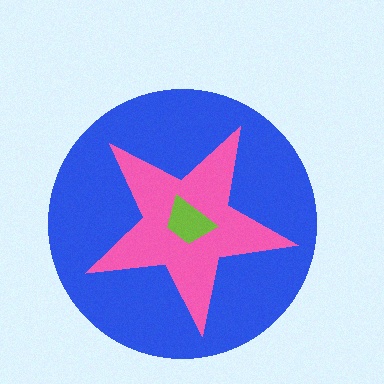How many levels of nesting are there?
3.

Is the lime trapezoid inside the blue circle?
Yes.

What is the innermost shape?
The lime trapezoid.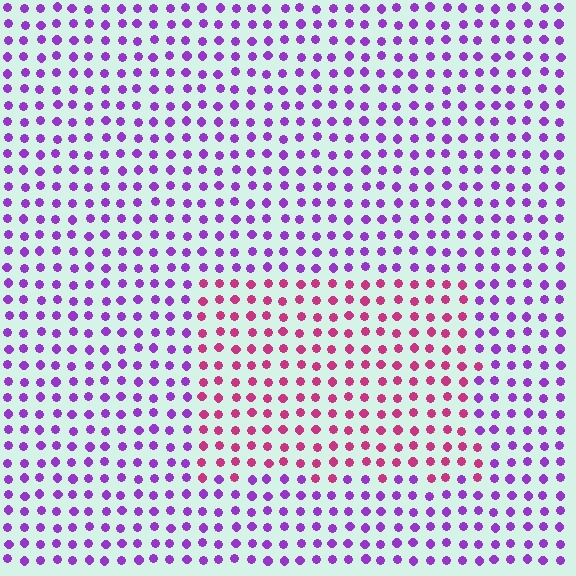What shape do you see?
I see a rectangle.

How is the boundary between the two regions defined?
The boundary is defined purely by a slight shift in hue (about 49 degrees). Spacing, size, and orientation are identical on both sides.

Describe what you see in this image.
The image is filled with small purple elements in a uniform arrangement. A rectangle-shaped region is visible where the elements are tinted to a slightly different hue, forming a subtle color boundary.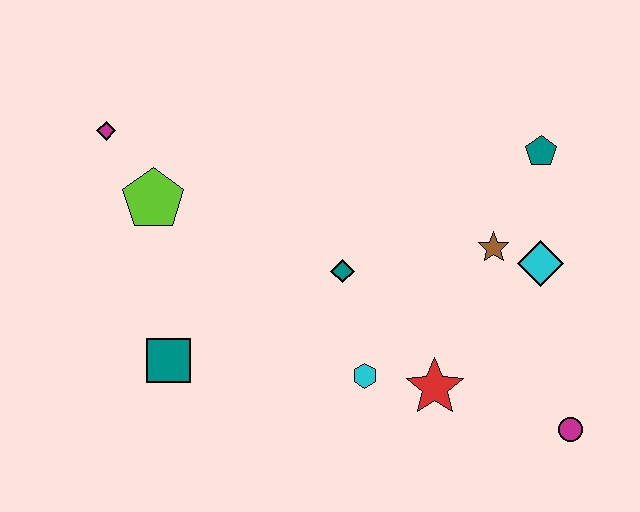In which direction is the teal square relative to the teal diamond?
The teal square is to the left of the teal diamond.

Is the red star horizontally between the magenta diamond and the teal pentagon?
Yes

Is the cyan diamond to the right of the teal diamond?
Yes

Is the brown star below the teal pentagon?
Yes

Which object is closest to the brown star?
The cyan diamond is closest to the brown star.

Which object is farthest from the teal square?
The teal pentagon is farthest from the teal square.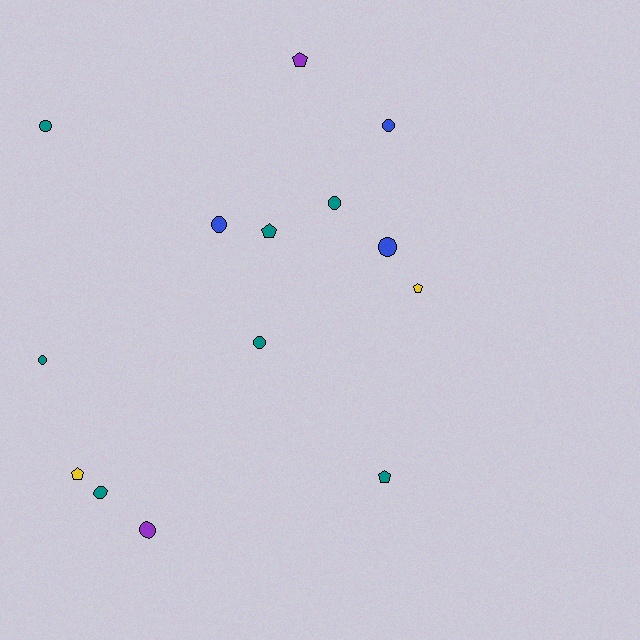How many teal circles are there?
There are 5 teal circles.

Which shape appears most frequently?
Circle, with 9 objects.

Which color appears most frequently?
Teal, with 7 objects.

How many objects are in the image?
There are 14 objects.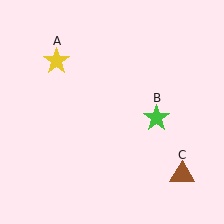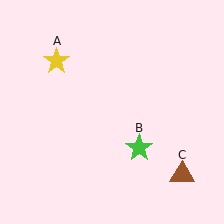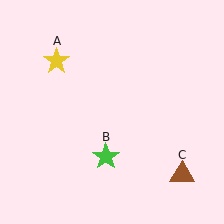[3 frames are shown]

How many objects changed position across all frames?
1 object changed position: green star (object B).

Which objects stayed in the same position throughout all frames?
Yellow star (object A) and brown triangle (object C) remained stationary.